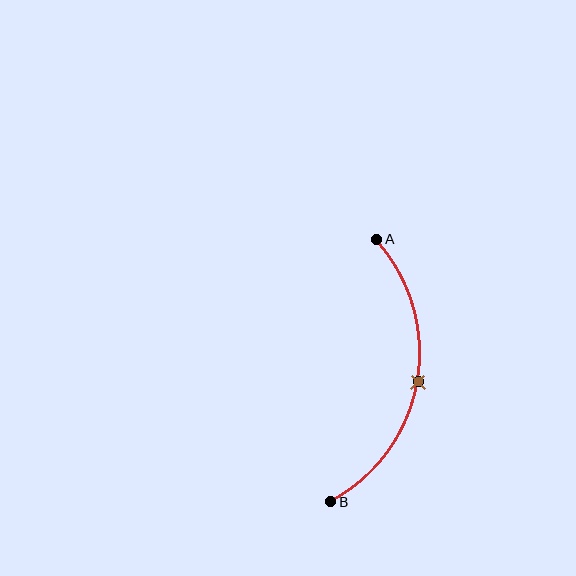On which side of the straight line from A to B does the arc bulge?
The arc bulges to the right of the straight line connecting A and B.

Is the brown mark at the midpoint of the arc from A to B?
Yes. The brown mark lies on the arc at equal arc-length from both A and B — it is the arc midpoint.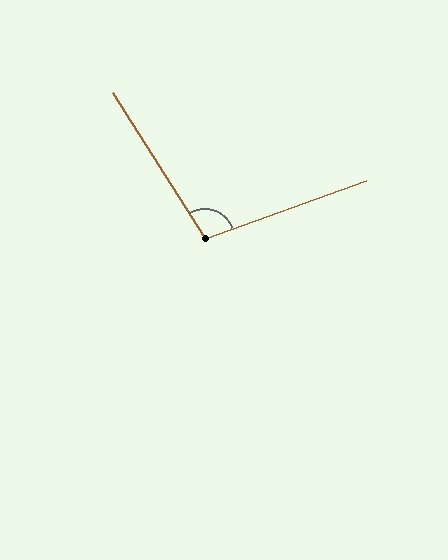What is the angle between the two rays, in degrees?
Approximately 103 degrees.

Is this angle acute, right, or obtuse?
It is obtuse.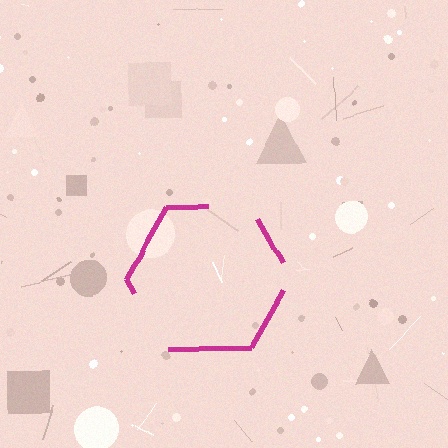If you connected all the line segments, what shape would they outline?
They would outline a hexagon.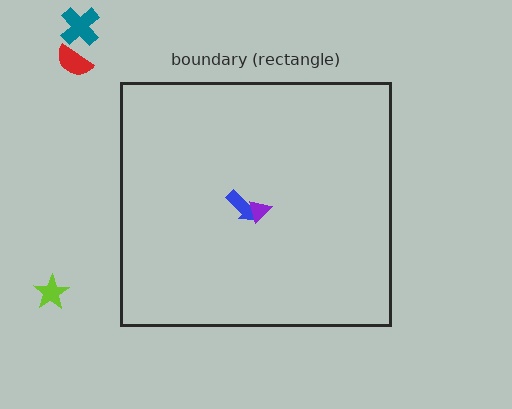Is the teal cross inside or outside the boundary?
Outside.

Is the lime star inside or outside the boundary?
Outside.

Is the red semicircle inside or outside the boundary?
Outside.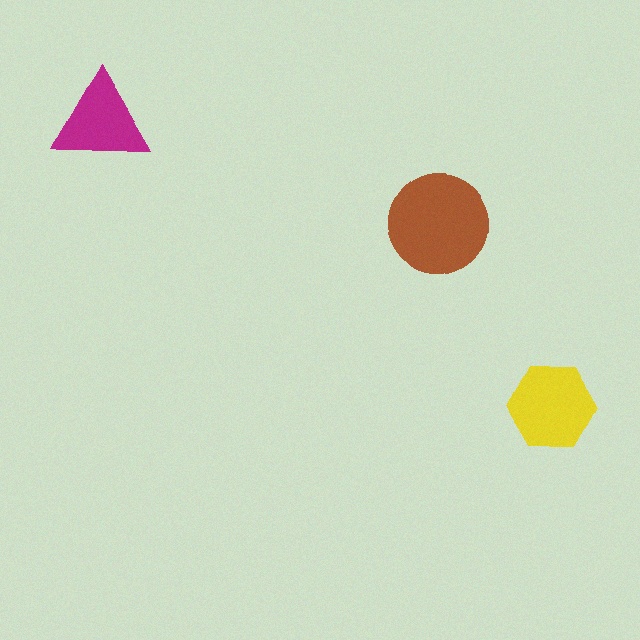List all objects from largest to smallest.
The brown circle, the yellow hexagon, the magenta triangle.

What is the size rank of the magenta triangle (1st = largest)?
3rd.